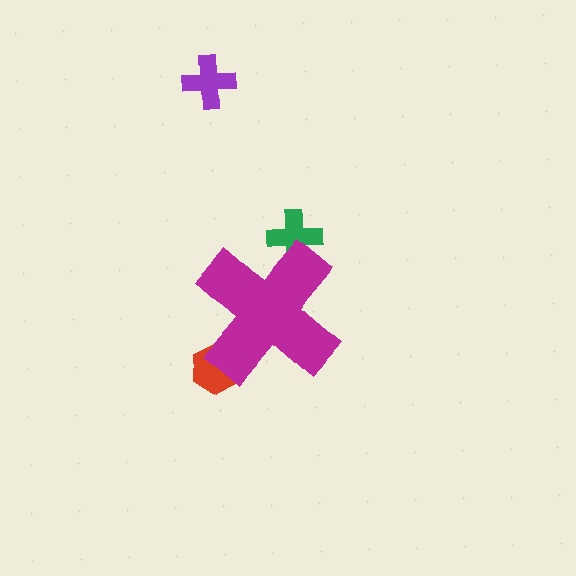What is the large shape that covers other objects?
A magenta cross.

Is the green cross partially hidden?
Yes, the green cross is partially hidden behind the magenta cross.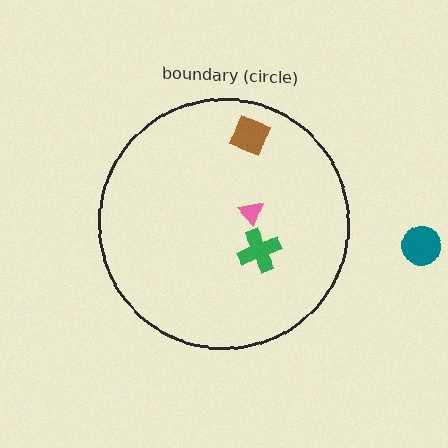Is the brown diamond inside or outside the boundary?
Inside.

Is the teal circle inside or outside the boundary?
Outside.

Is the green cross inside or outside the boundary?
Inside.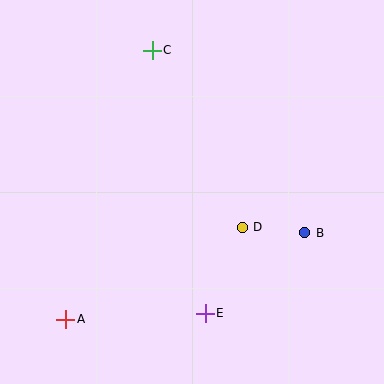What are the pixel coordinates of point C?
Point C is at (152, 50).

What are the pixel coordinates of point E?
Point E is at (205, 313).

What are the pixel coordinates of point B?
Point B is at (305, 233).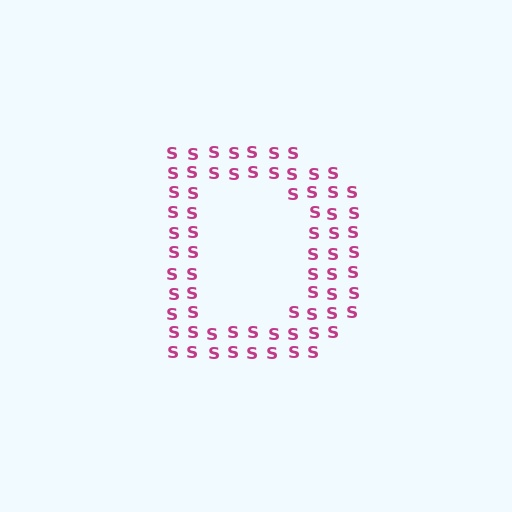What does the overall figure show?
The overall figure shows the letter D.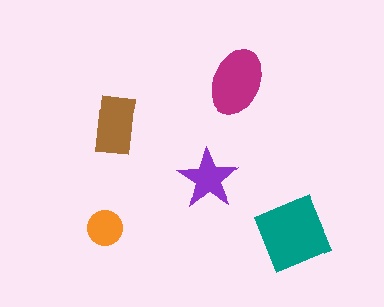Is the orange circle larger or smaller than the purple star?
Smaller.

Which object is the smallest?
The orange circle.